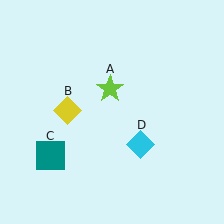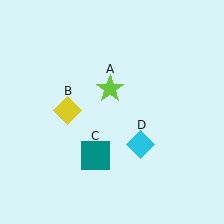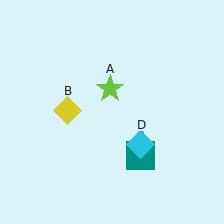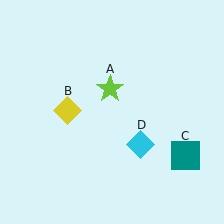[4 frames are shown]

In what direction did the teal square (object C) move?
The teal square (object C) moved right.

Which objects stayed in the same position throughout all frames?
Lime star (object A) and yellow diamond (object B) and cyan diamond (object D) remained stationary.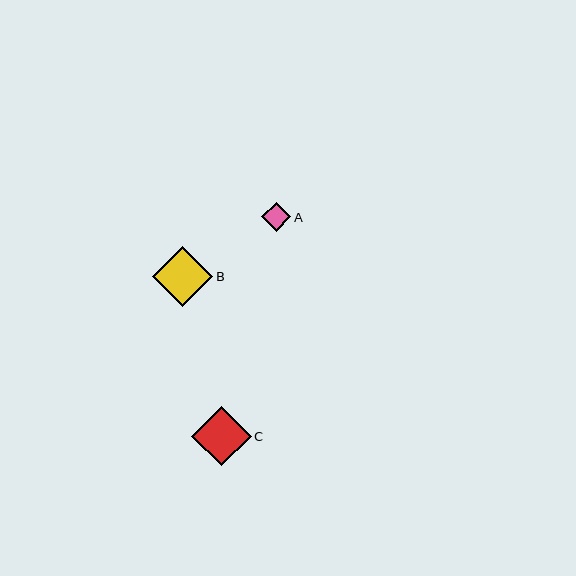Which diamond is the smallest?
Diamond A is the smallest with a size of approximately 29 pixels.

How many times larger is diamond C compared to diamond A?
Diamond C is approximately 2.1 times the size of diamond A.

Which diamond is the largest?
Diamond B is the largest with a size of approximately 60 pixels.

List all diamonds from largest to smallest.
From largest to smallest: B, C, A.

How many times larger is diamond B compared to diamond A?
Diamond B is approximately 2.1 times the size of diamond A.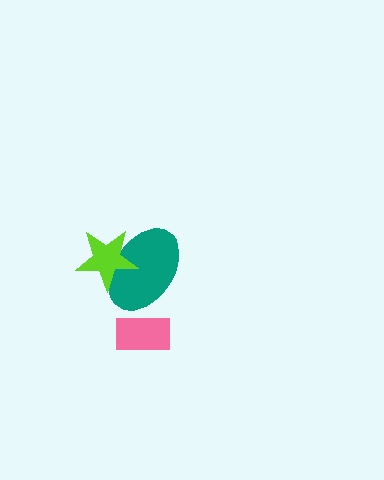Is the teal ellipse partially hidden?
Yes, it is partially covered by another shape.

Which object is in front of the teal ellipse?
The lime star is in front of the teal ellipse.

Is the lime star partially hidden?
No, no other shape covers it.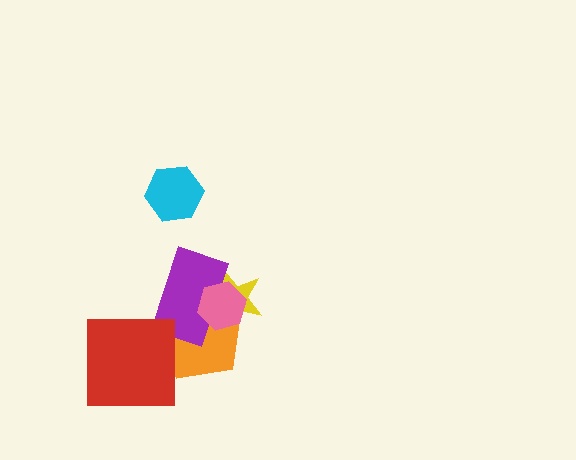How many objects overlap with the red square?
1 object overlaps with the red square.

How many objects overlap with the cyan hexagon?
0 objects overlap with the cyan hexagon.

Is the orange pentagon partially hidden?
Yes, it is partially covered by another shape.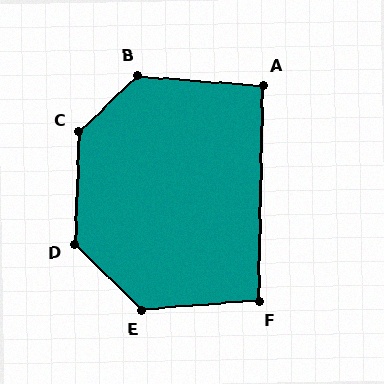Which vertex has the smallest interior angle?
A, at approximately 93 degrees.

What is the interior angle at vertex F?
Approximately 95 degrees (obtuse).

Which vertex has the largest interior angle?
C, at approximately 136 degrees.